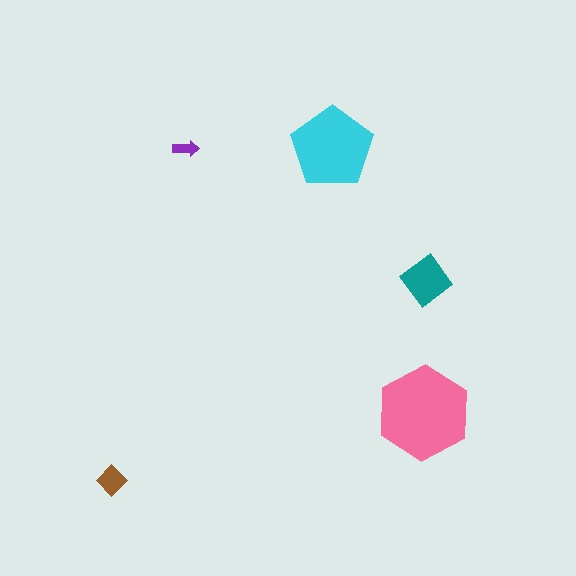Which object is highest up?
The cyan pentagon is topmost.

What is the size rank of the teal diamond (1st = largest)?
3rd.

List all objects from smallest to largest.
The purple arrow, the brown diamond, the teal diamond, the cyan pentagon, the pink hexagon.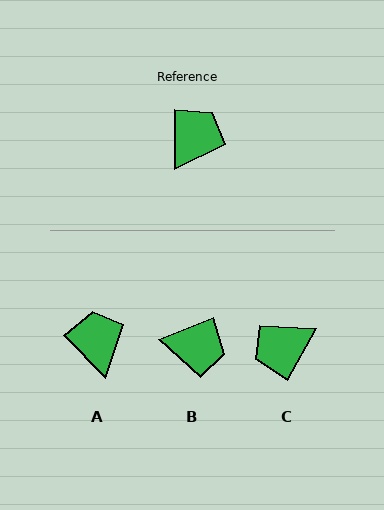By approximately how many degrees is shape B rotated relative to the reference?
Approximately 69 degrees clockwise.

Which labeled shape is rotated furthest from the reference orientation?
C, about 151 degrees away.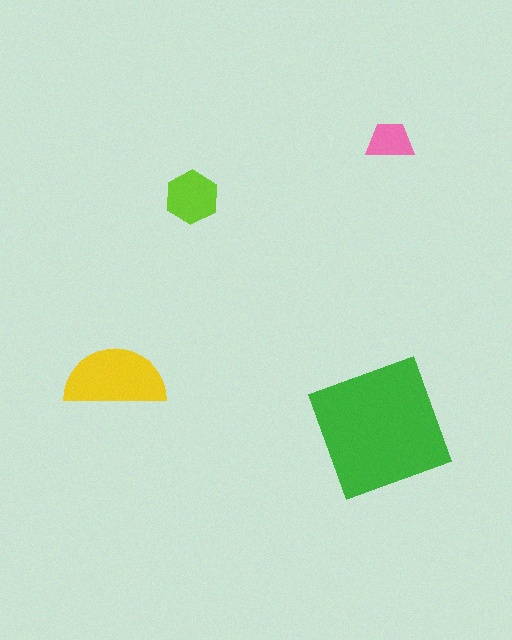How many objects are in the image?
There are 4 objects in the image.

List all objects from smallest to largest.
The pink trapezoid, the lime hexagon, the yellow semicircle, the green square.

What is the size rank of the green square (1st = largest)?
1st.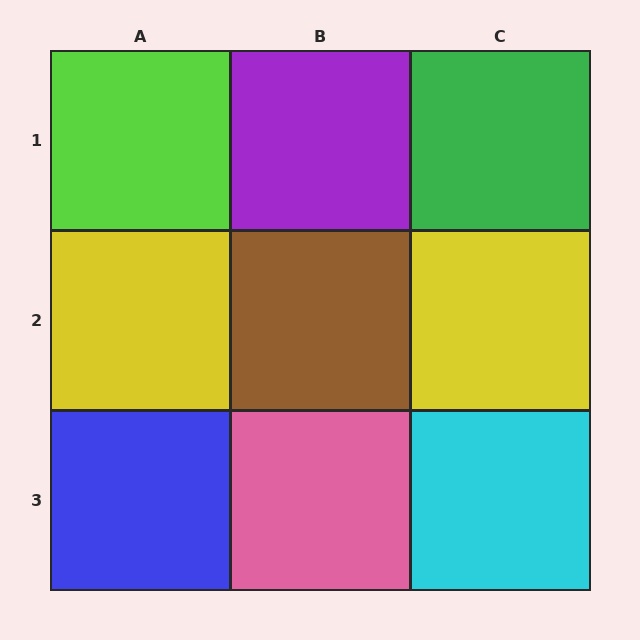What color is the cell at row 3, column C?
Cyan.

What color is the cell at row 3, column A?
Blue.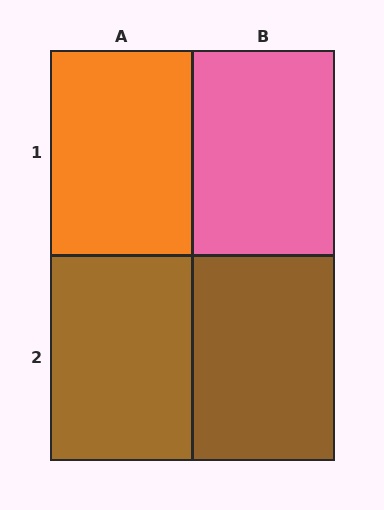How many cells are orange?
1 cell is orange.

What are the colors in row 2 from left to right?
Brown, brown.